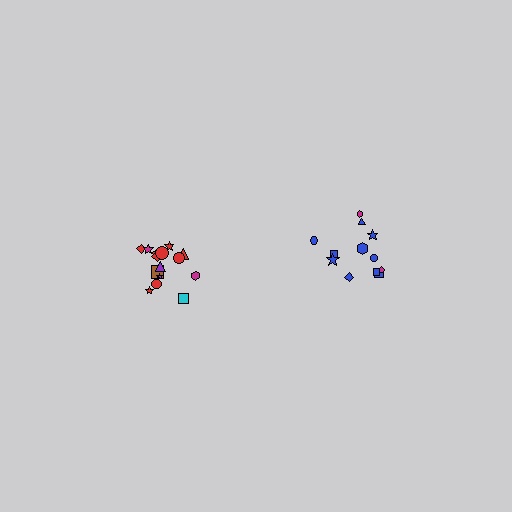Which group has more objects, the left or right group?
The left group.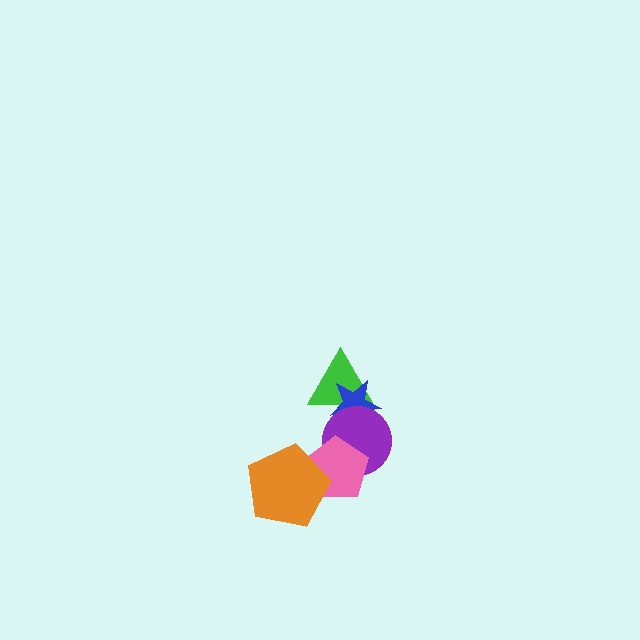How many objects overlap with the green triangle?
2 objects overlap with the green triangle.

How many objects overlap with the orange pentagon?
1 object overlaps with the orange pentagon.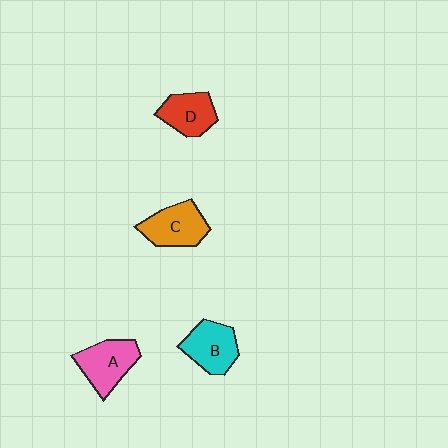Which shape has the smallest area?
Shape D (red).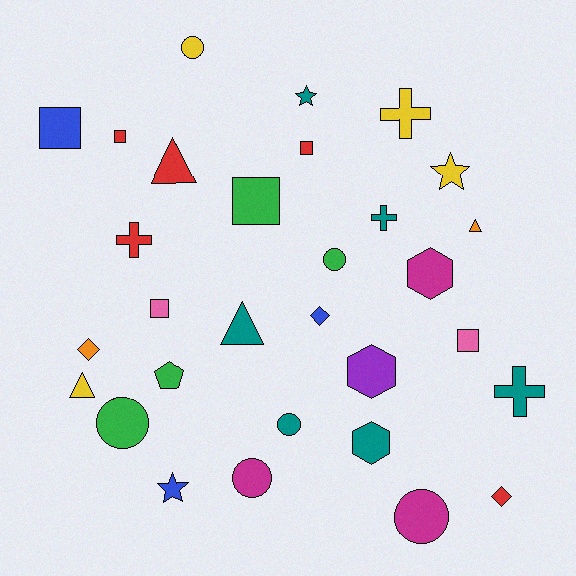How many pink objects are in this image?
There are 2 pink objects.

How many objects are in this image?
There are 30 objects.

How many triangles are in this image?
There are 4 triangles.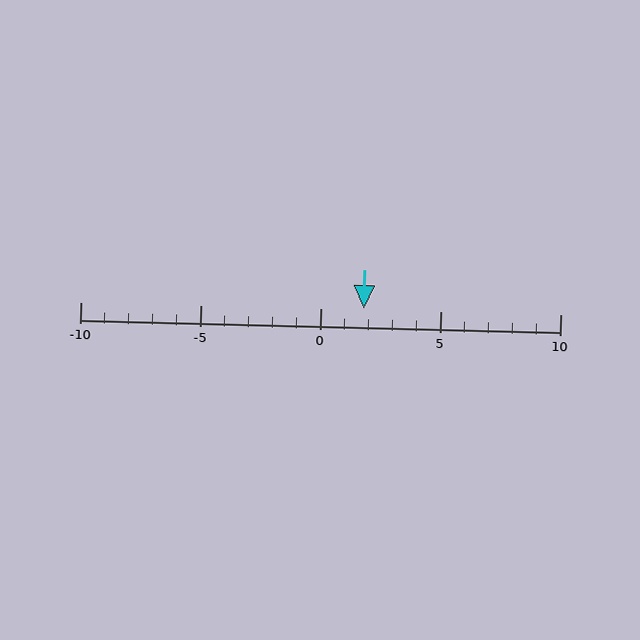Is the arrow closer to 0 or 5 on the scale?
The arrow is closer to 0.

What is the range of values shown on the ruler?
The ruler shows values from -10 to 10.